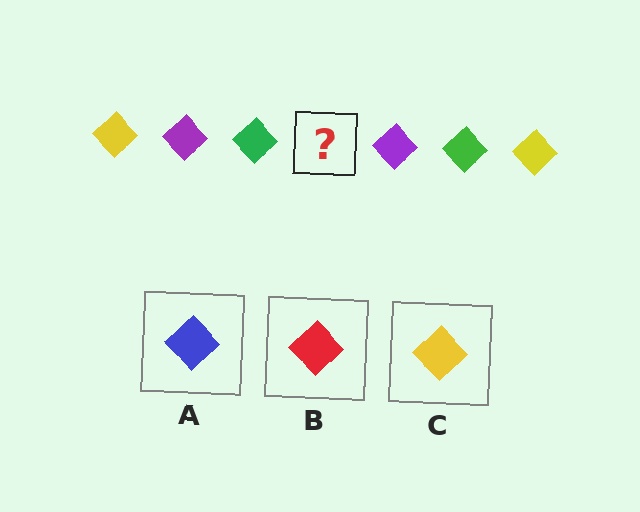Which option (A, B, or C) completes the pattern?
C.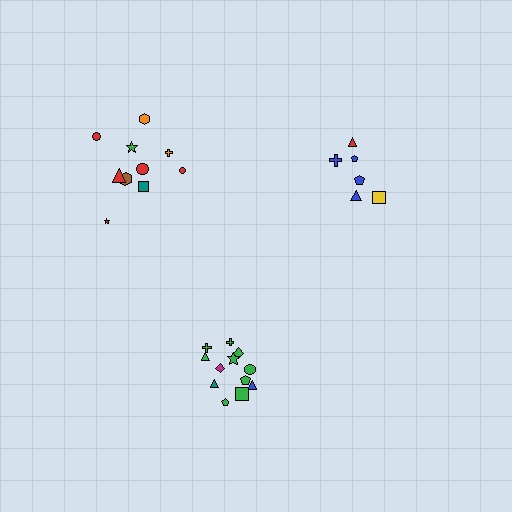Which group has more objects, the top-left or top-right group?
The top-left group.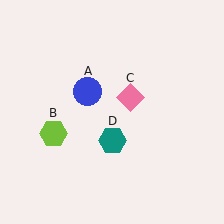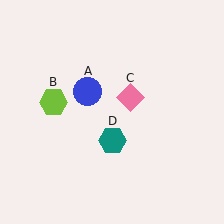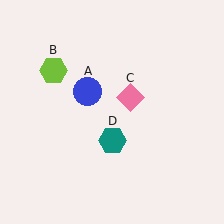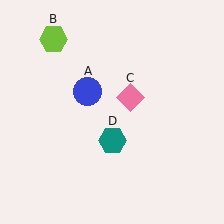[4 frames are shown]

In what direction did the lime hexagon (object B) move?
The lime hexagon (object B) moved up.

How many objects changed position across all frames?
1 object changed position: lime hexagon (object B).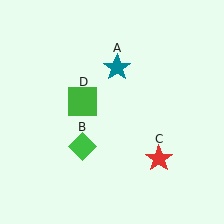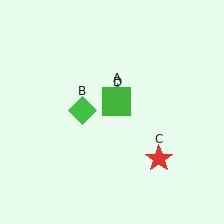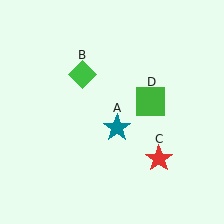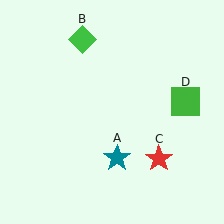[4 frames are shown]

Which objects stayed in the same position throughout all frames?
Red star (object C) remained stationary.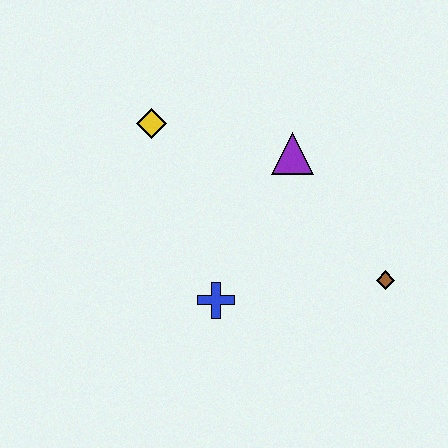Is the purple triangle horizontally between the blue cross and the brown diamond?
Yes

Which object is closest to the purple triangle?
The yellow diamond is closest to the purple triangle.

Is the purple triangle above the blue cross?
Yes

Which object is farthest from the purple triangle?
The blue cross is farthest from the purple triangle.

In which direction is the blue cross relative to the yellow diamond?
The blue cross is below the yellow diamond.